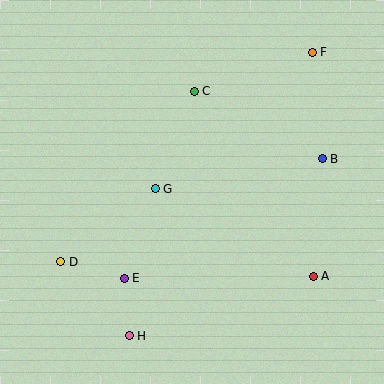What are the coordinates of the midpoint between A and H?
The midpoint between A and H is at (221, 306).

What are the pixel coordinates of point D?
Point D is at (61, 262).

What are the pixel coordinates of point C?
Point C is at (194, 91).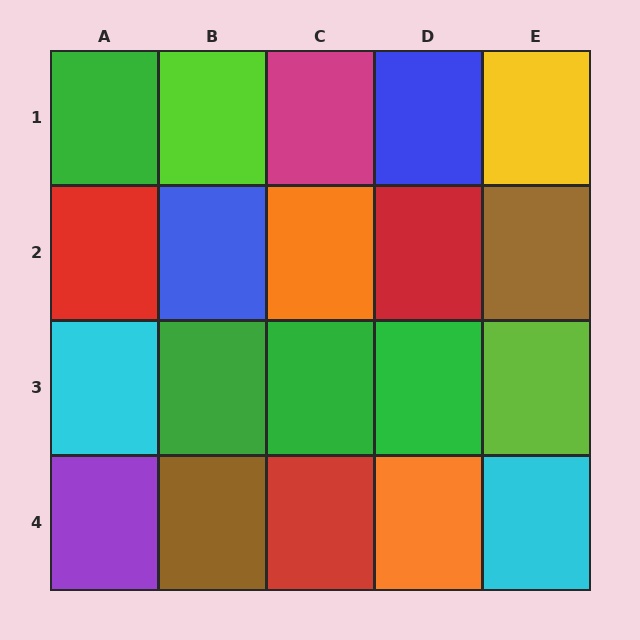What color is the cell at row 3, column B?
Green.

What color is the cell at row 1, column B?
Lime.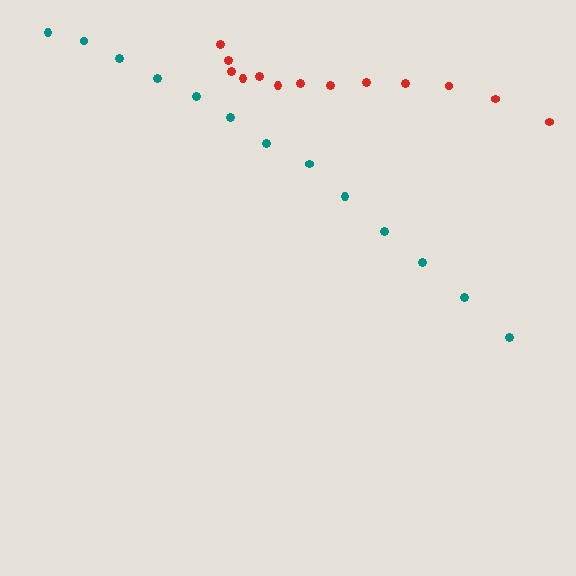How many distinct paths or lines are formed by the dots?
There are 2 distinct paths.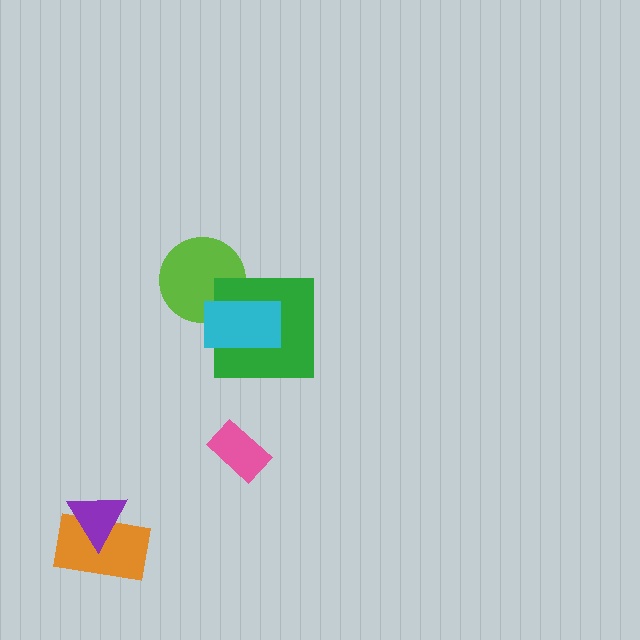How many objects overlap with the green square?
2 objects overlap with the green square.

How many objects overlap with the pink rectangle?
0 objects overlap with the pink rectangle.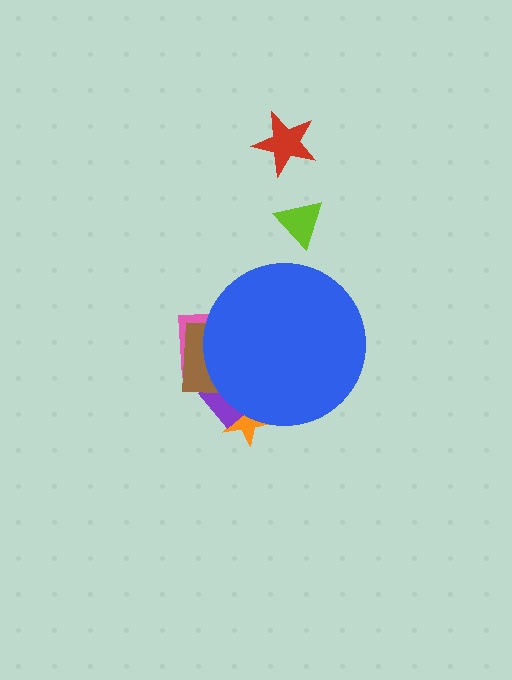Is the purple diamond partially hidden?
Yes, the purple diamond is partially hidden behind the blue circle.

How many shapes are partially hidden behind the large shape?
4 shapes are partially hidden.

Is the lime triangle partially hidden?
No, the lime triangle is fully visible.